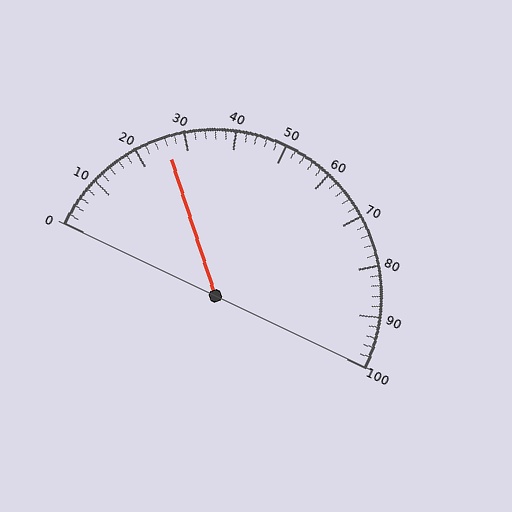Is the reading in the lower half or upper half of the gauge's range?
The reading is in the lower half of the range (0 to 100).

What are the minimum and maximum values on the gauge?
The gauge ranges from 0 to 100.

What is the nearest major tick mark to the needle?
The nearest major tick mark is 30.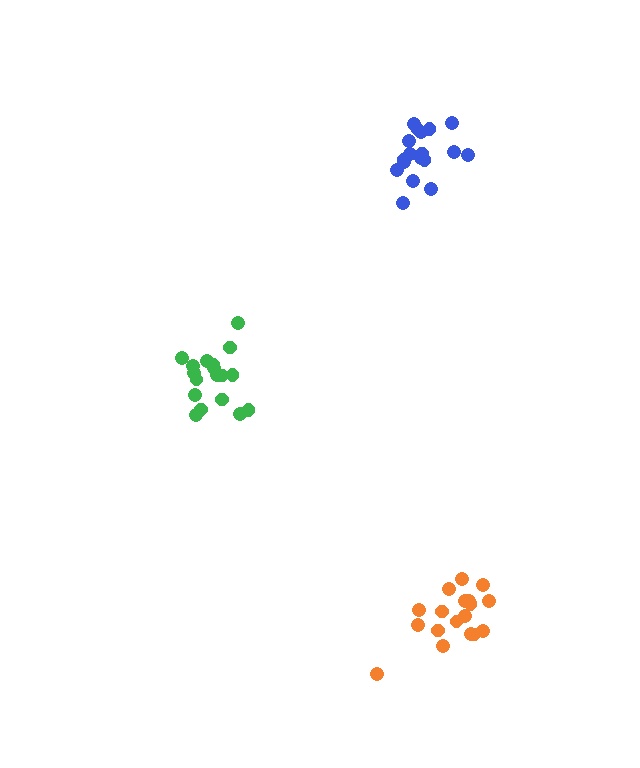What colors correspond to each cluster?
The clusters are colored: orange, green, blue.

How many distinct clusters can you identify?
There are 3 distinct clusters.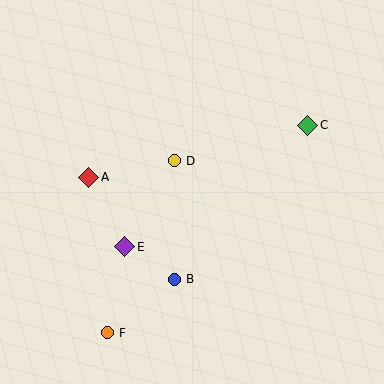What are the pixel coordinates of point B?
Point B is at (174, 279).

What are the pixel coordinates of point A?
Point A is at (89, 177).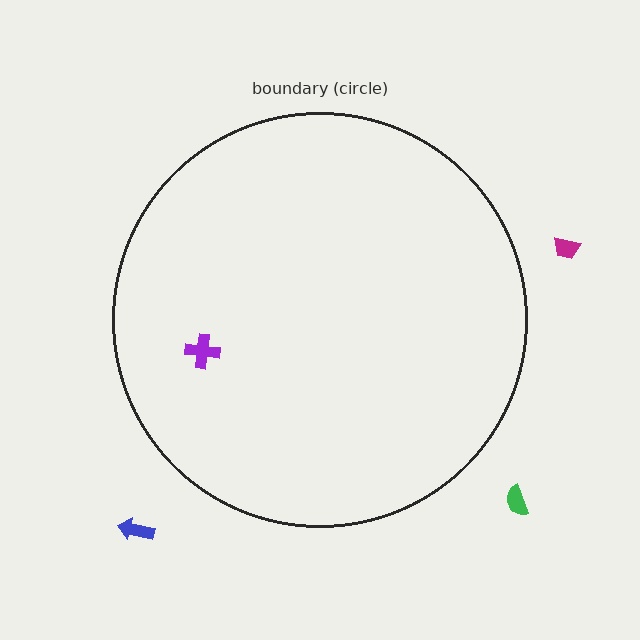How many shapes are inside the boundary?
1 inside, 3 outside.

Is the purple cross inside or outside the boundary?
Inside.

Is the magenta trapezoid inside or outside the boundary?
Outside.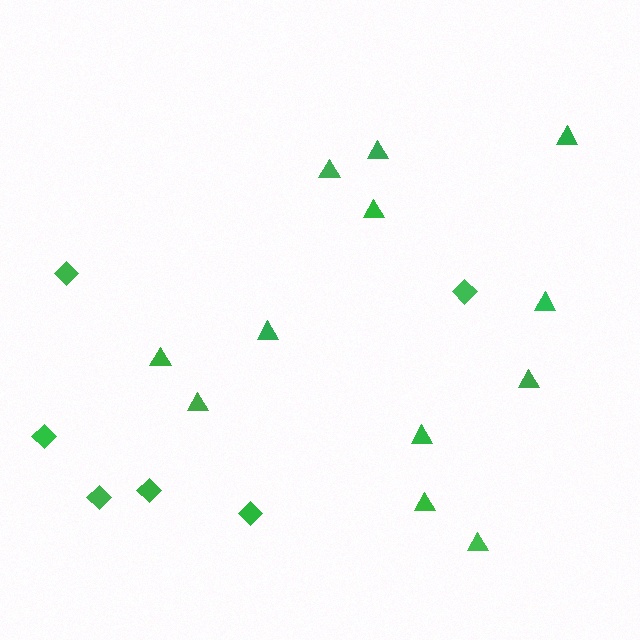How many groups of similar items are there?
There are 2 groups: one group of triangles (12) and one group of diamonds (6).